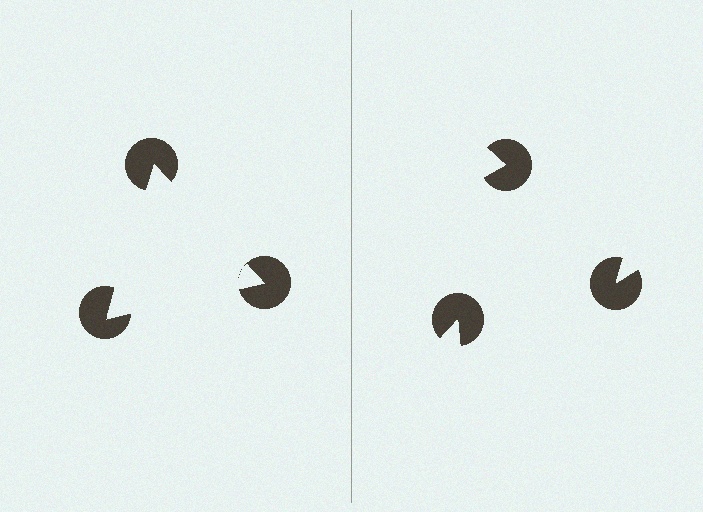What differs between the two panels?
The pac-man discs are positioned identically on both sides; only the wedge orientations differ. On the left they align to a triangle; on the right they are misaligned.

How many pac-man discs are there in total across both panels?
6 — 3 on each side.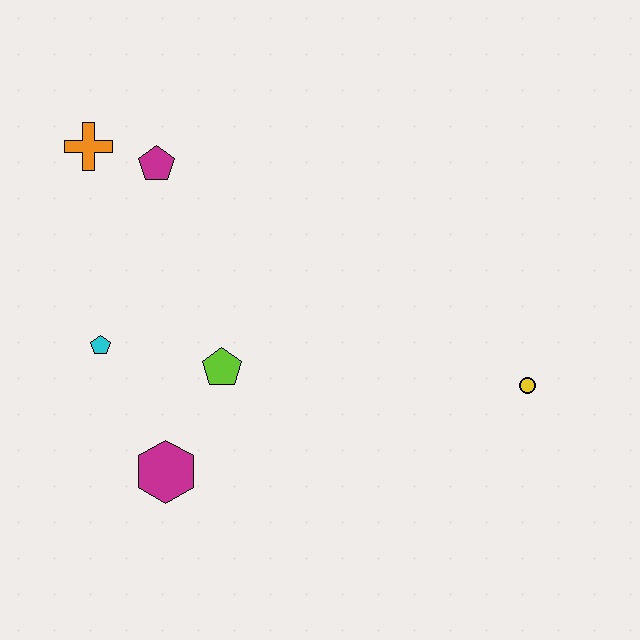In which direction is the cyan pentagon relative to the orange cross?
The cyan pentagon is below the orange cross.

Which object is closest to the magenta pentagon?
The orange cross is closest to the magenta pentagon.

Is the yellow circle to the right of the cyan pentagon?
Yes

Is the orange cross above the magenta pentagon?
Yes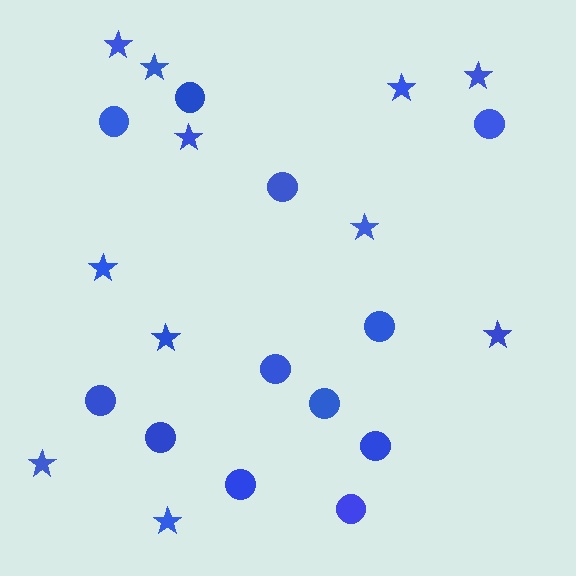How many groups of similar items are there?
There are 2 groups: one group of circles (12) and one group of stars (11).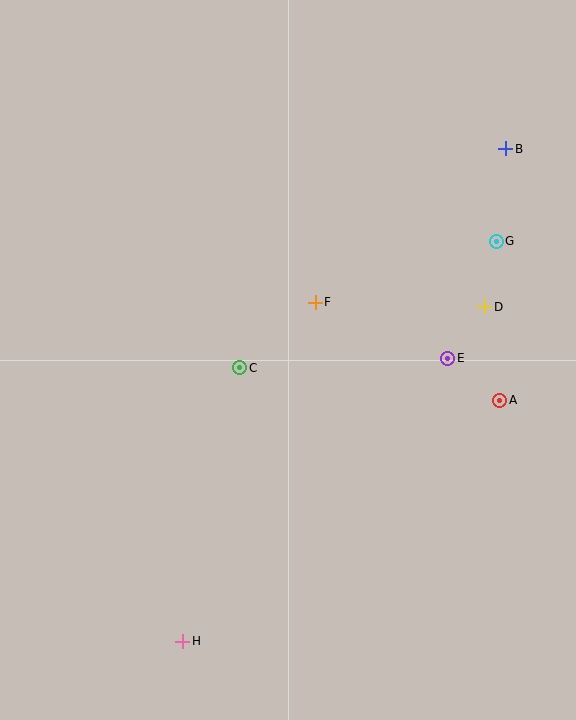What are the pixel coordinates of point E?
Point E is at (448, 358).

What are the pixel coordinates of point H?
Point H is at (182, 641).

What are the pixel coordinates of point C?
Point C is at (240, 368).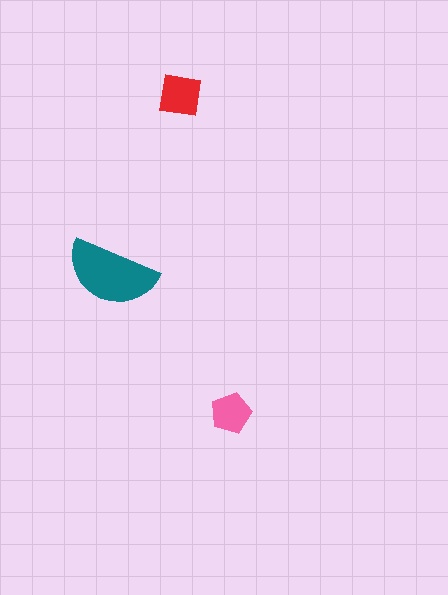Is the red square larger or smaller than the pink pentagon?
Larger.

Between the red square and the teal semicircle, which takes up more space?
The teal semicircle.